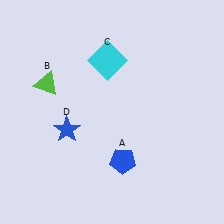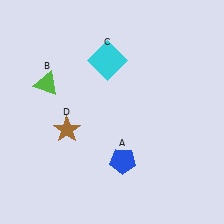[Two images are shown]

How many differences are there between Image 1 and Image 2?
There is 1 difference between the two images.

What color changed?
The star (D) changed from blue in Image 1 to brown in Image 2.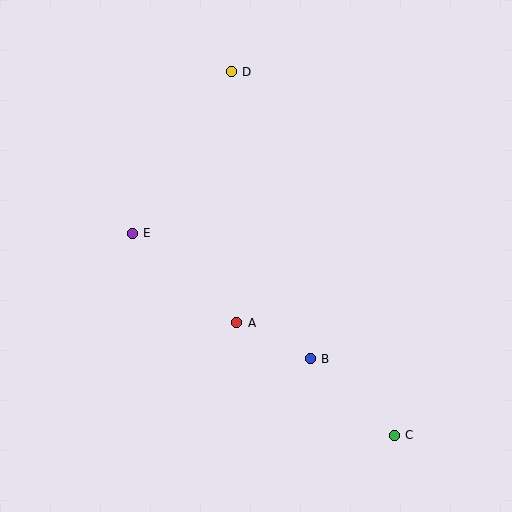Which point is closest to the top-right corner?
Point D is closest to the top-right corner.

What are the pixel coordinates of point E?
Point E is at (132, 233).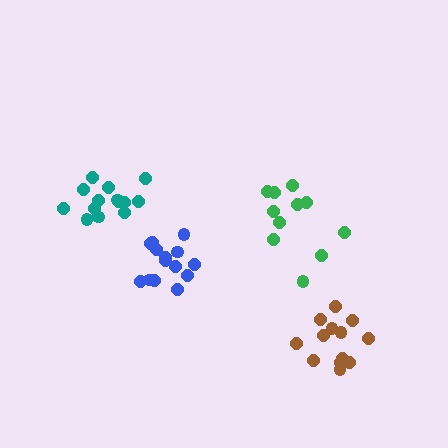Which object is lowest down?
The brown cluster is bottommost.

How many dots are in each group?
Group 1: 14 dots, Group 2: 13 dots, Group 3: 14 dots, Group 4: 11 dots (52 total).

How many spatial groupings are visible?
There are 4 spatial groupings.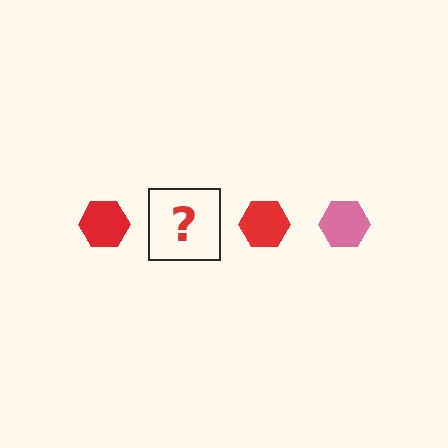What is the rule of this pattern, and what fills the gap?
The rule is that the pattern cycles through red, pink hexagons. The gap should be filled with a pink hexagon.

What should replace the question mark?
The question mark should be replaced with a pink hexagon.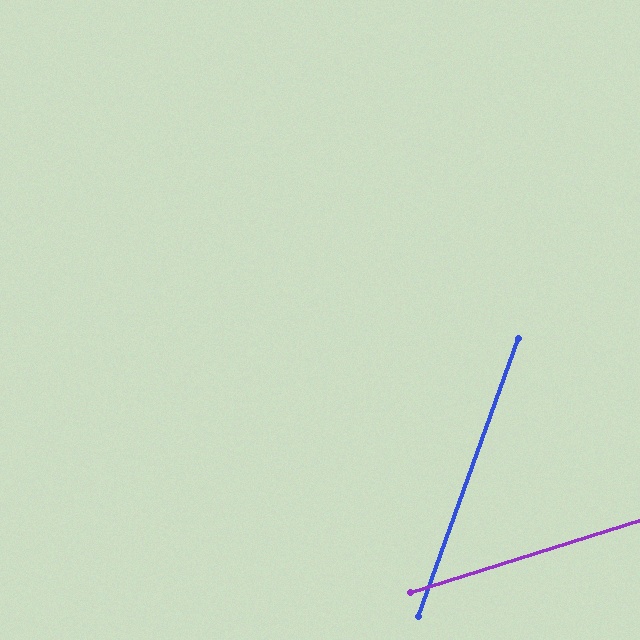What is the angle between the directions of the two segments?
Approximately 53 degrees.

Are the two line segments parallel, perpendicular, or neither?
Neither parallel nor perpendicular — they differ by about 53°.